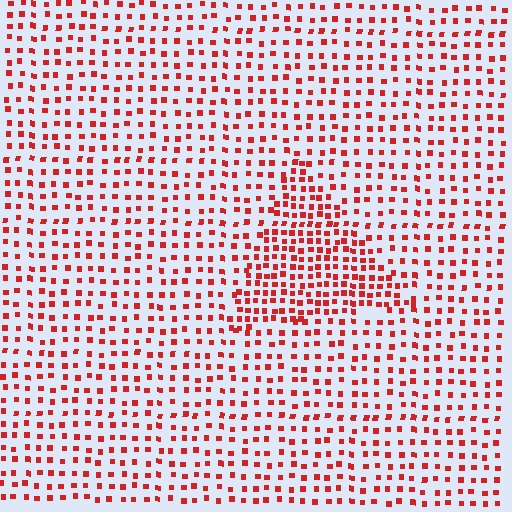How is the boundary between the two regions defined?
The boundary is defined by a change in element density (approximately 1.9x ratio). All elements are the same color, size, and shape.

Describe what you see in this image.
The image contains small red elements arranged at two different densities. A triangle-shaped region is visible where the elements are more densely packed than the surrounding area.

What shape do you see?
I see a triangle.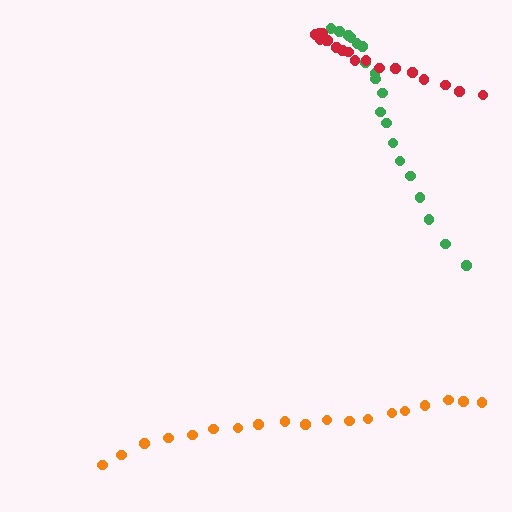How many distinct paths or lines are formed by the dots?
There are 3 distinct paths.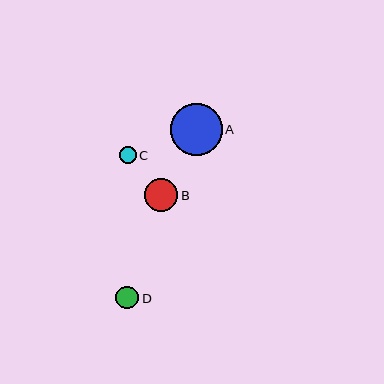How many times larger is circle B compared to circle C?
Circle B is approximately 1.9 times the size of circle C.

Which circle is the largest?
Circle A is the largest with a size of approximately 52 pixels.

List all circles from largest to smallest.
From largest to smallest: A, B, D, C.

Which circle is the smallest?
Circle C is the smallest with a size of approximately 17 pixels.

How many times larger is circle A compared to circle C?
Circle A is approximately 3.0 times the size of circle C.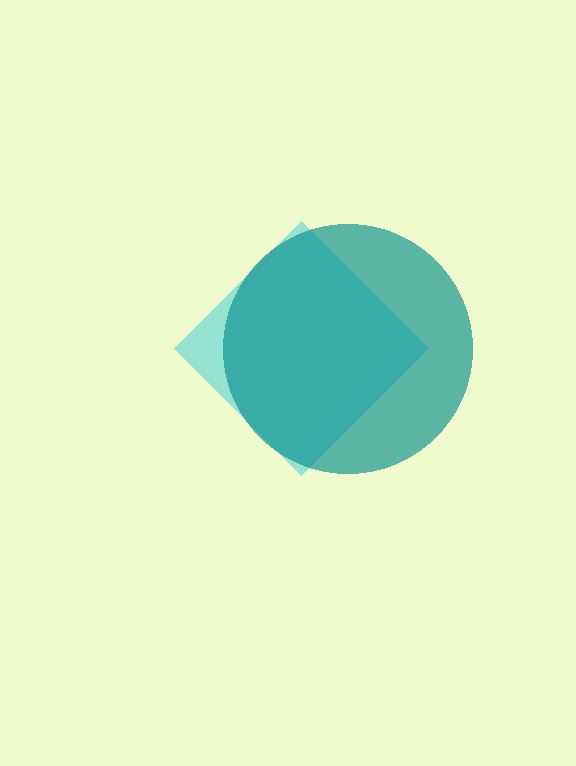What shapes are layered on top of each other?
The layered shapes are: a cyan diamond, a teal circle.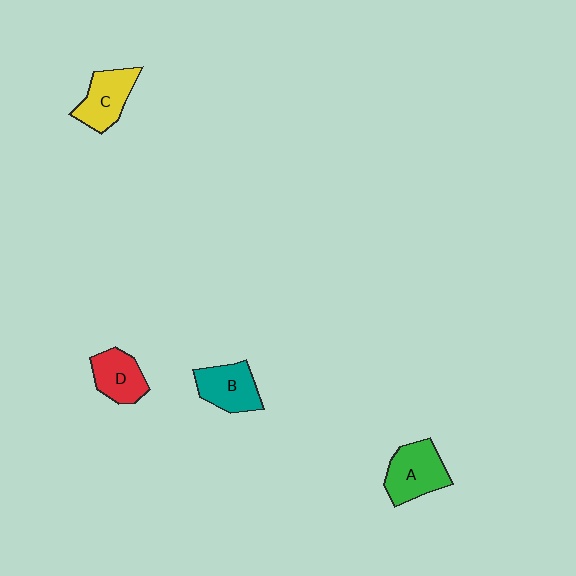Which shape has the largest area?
Shape A (green).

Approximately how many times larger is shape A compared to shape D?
Approximately 1.3 times.